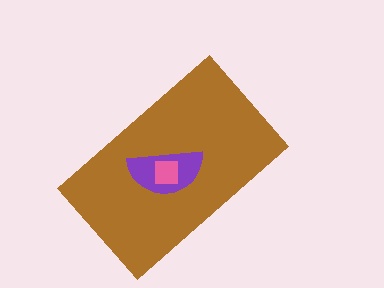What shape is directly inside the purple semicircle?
The pink square.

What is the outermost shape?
The brown rectangle.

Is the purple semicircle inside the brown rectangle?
Yes.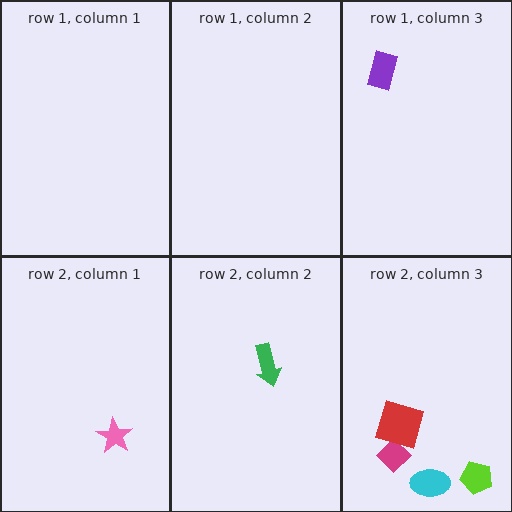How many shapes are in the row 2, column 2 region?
1.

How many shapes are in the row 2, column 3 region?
4.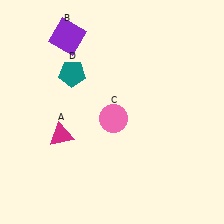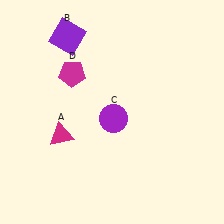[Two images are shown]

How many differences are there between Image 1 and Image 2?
There are 2 differences between the two images.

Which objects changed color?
C changed from pink to purple. D changed from teal to magenta.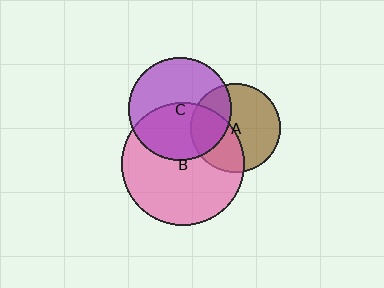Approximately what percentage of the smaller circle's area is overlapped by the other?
Approximately 40%.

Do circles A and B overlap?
Yes.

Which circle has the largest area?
Circle B (pink).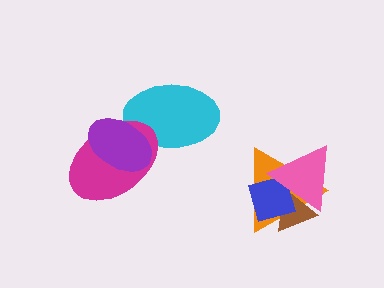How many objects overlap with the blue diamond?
3 objects overlap with the blue diamond.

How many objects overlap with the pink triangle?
3 objects overlap with the pink triangle.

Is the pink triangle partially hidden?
No, no other shape covers it.